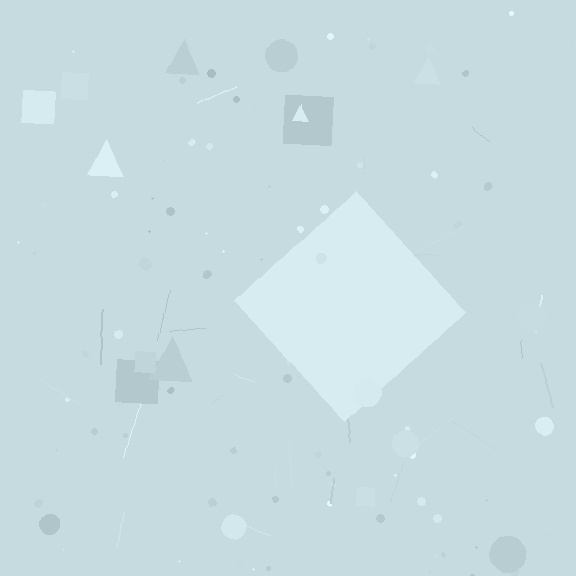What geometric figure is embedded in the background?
A diamond is embedded in the background.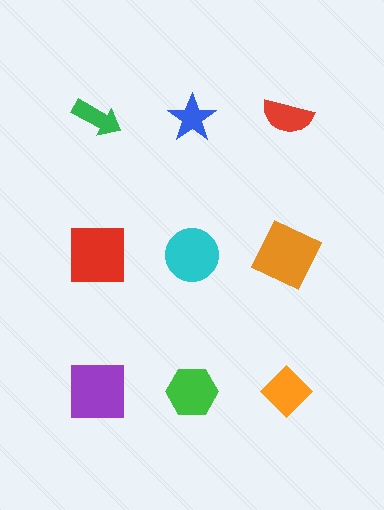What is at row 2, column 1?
A red square.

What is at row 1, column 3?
A red semicircle.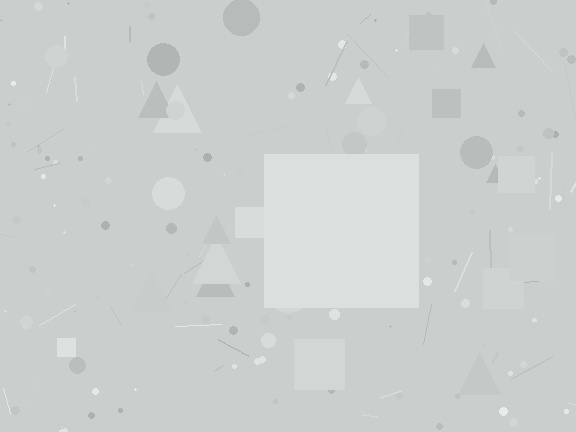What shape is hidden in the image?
A square is hidden in the image.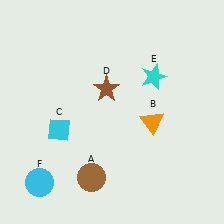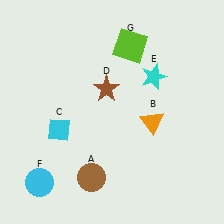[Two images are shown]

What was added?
A lime square (G) was added in Image 2.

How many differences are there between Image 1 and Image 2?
There is 1 difference between the two images.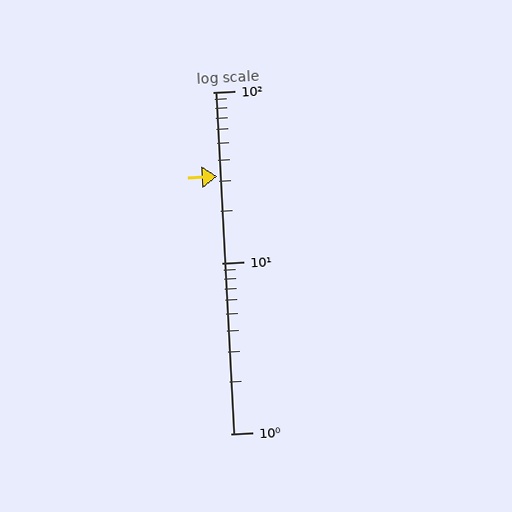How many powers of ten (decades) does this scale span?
The scale spans 2 decades, from 1 to 100.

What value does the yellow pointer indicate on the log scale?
The pointer indicates approximately 32.